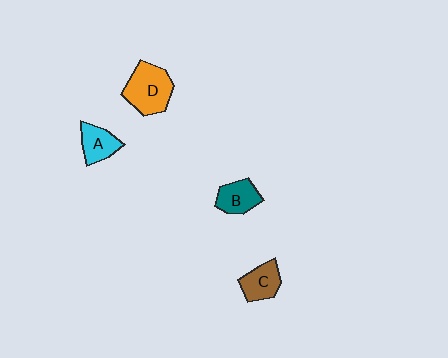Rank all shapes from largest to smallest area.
From largest to smallest: D (orange), B (teal), C (brown), A (cyan).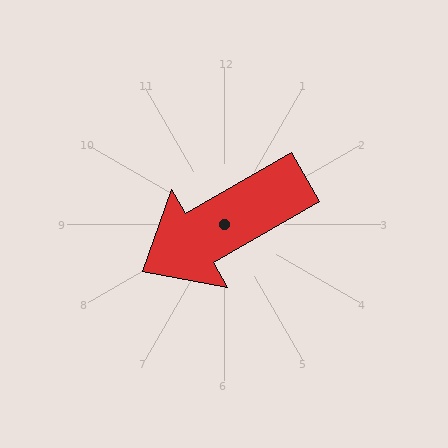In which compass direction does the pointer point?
Southwest.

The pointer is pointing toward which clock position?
Roughly 8 o'clock.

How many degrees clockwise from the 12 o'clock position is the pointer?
Approximately 240 degrees.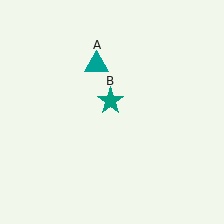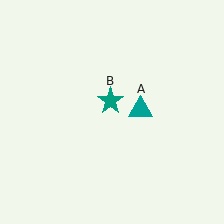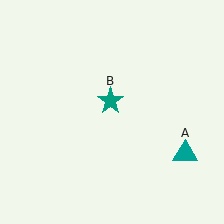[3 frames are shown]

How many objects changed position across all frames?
1 object changed position: teal triangle (object A).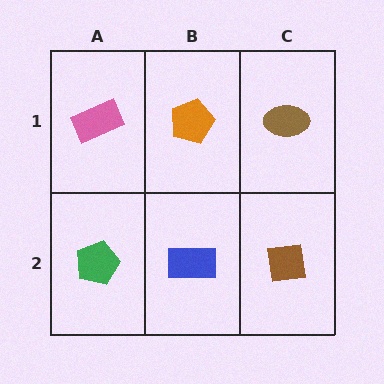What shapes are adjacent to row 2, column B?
An orange pentagon (row 1, column B), a green pentagon (row 2, column A), a brown square (row 2, column C).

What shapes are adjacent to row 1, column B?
A blue rectangle (row 2, column B), a pink rectangle (row 1, column A), a brown ellipse (row 1, column C).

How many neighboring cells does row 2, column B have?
3.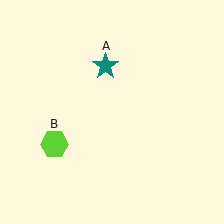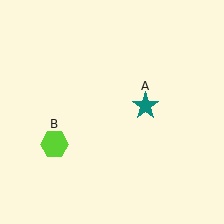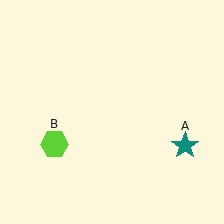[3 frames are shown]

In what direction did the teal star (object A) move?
The teal star (object A) moved down and to the right.